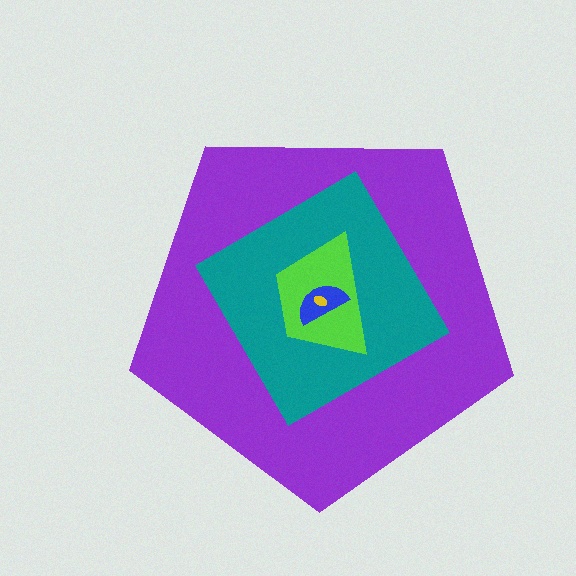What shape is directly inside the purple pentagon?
The teal diamond.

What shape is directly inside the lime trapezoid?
The blue semicircle.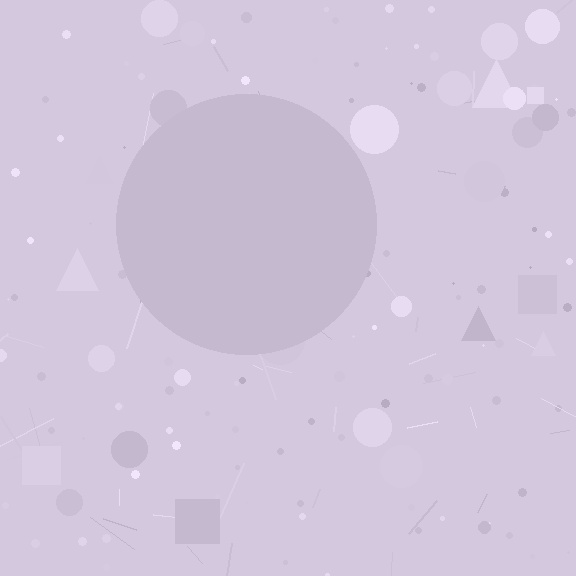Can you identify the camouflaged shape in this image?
The camouflaged shape is a circle.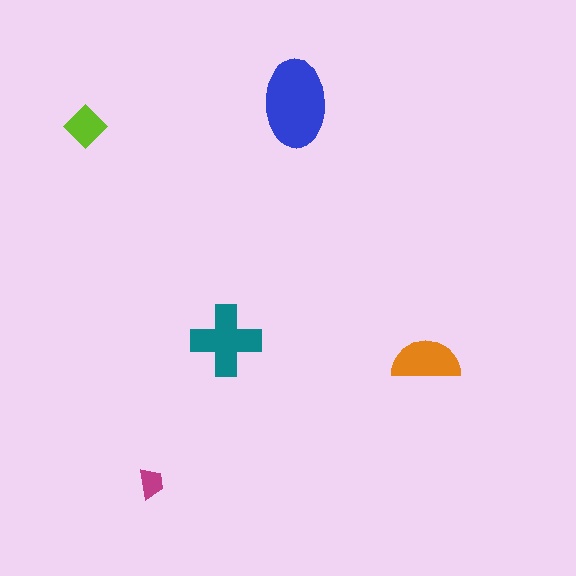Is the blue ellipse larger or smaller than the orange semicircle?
Larger.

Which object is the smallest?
The magenta trapezoid.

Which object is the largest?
The blue ellipse.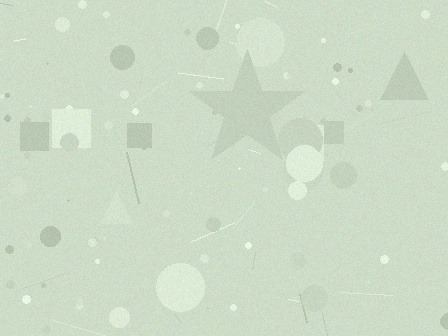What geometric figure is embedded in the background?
A star is embedded in the background.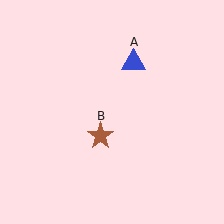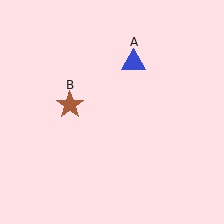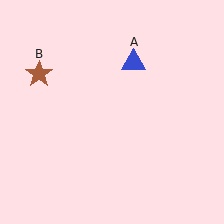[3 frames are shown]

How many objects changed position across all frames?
1 object changed position: brown star (object B).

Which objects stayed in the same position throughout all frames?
Blue triangle (object A) remained stationary.